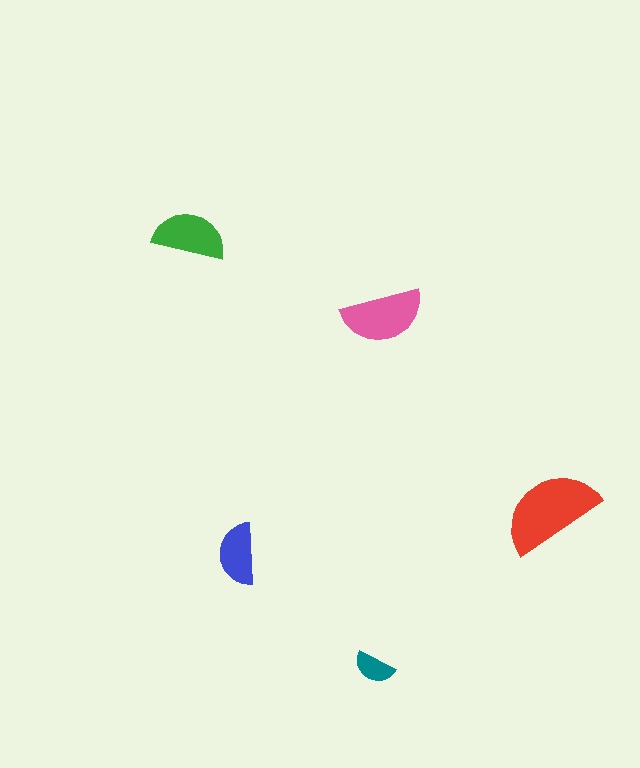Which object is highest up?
The green semicircle is topmost.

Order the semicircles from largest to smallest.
the red one, the pink one, the green one, the blue one, the teal one.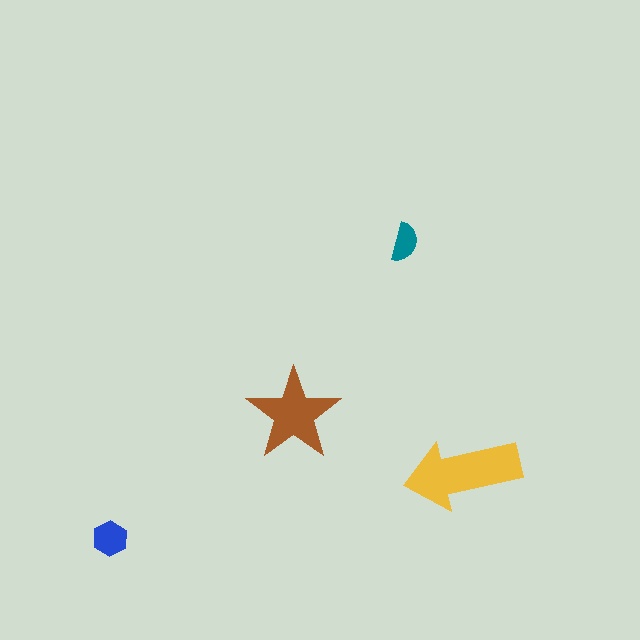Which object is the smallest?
The teal semicircle.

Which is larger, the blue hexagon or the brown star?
The brown star.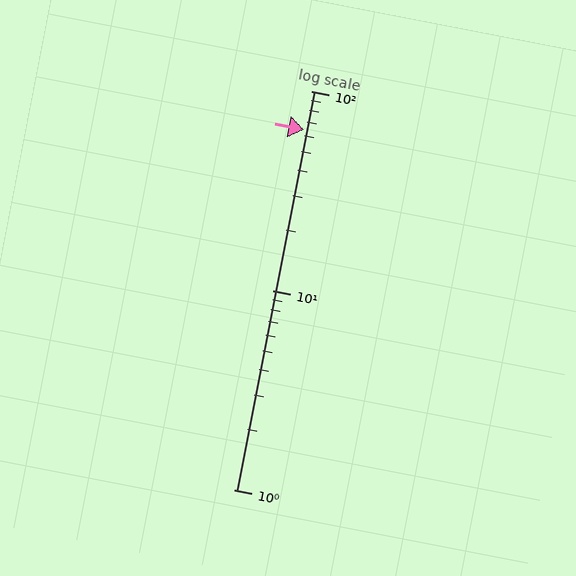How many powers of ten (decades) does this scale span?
The scale spans 2 decades, from 1 to 100.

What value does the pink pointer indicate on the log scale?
The pointer indicates approximately 64.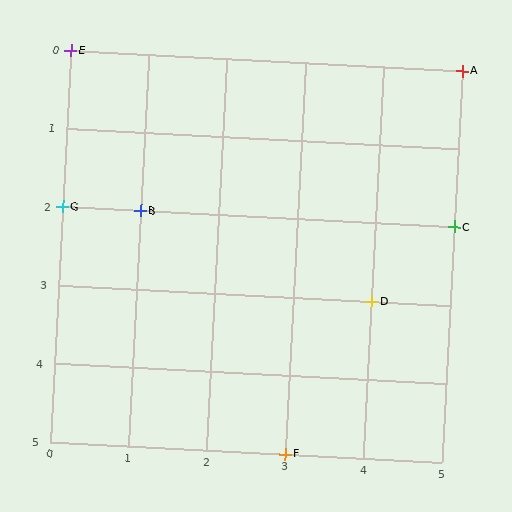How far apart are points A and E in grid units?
Points A and E are 5 columns apart.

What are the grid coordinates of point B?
Point B is at grid coordinates (1, 2).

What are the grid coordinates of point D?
Point D is at grid coordinates (4, 3).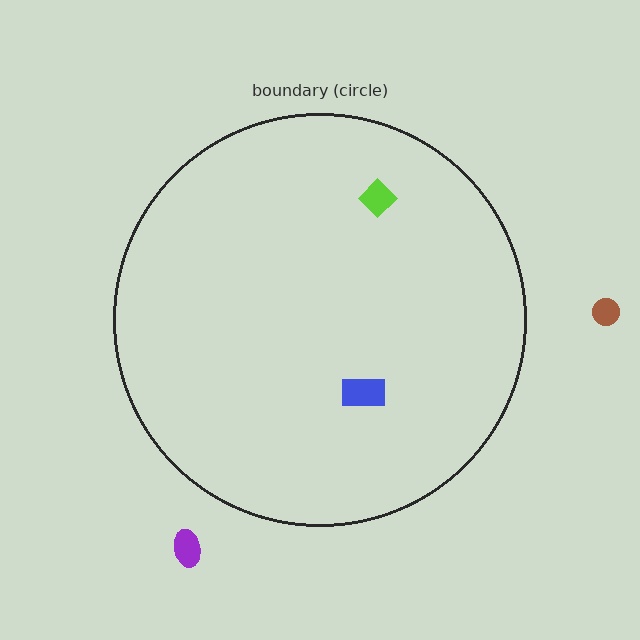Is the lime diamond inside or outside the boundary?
Inside.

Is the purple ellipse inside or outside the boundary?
Outside.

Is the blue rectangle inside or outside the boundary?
Inside.